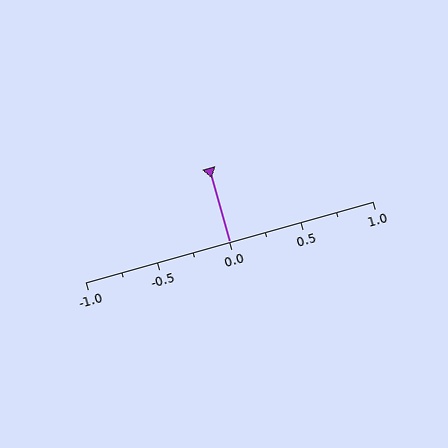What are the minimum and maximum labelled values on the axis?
The axis runs from -1.0 to 1.0.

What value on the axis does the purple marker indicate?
The marker indicates approximately 0.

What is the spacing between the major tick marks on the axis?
The major ticks are spaced 0.5 apart.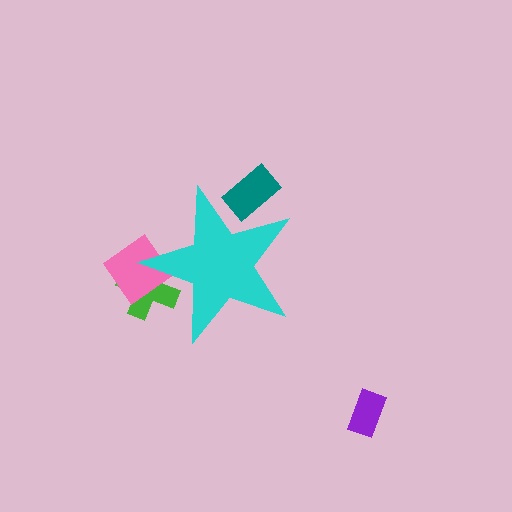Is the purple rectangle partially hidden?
No, the purple rectangle is fully visible.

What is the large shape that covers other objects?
A cyan star.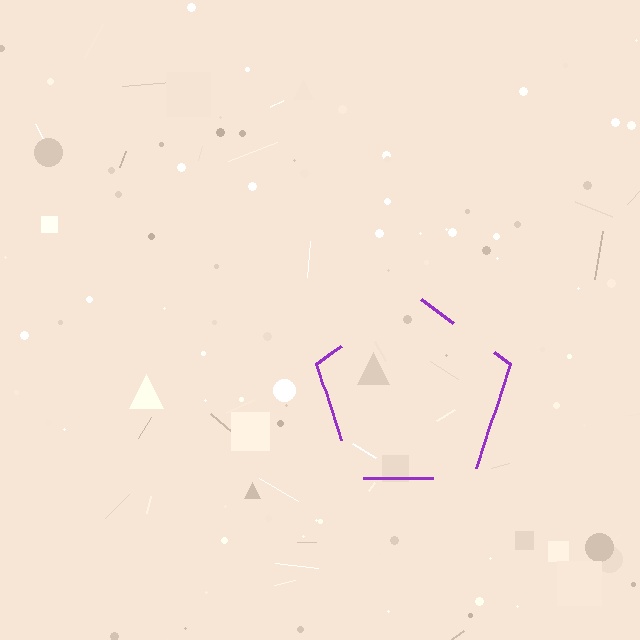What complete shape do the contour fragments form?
The contour fragments form a pentagon.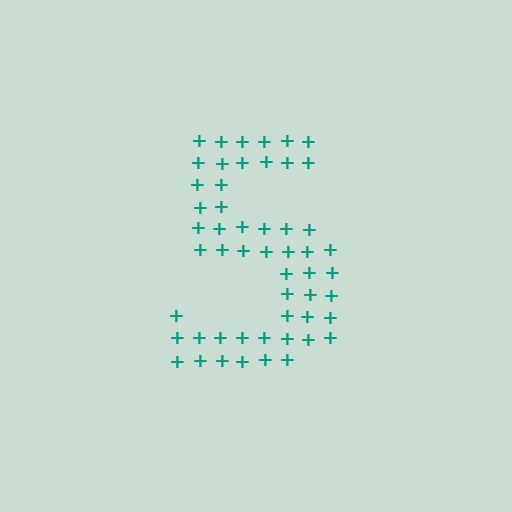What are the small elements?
The small elements are plus signs.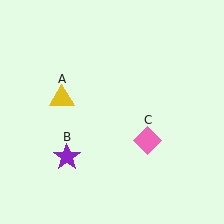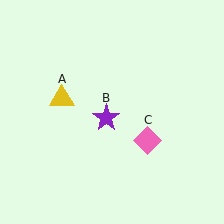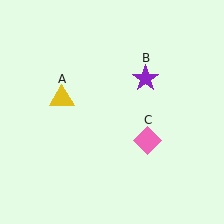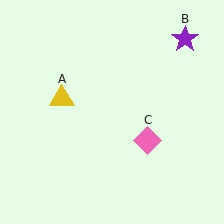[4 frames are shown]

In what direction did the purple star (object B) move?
The purple star (object B) moved up and to the right.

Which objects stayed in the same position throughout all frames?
Yellow triangle (object A) and pink diamond (object C) remained stationary.